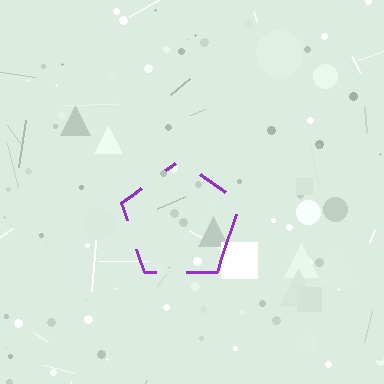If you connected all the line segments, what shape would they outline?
They would outline a pentagon.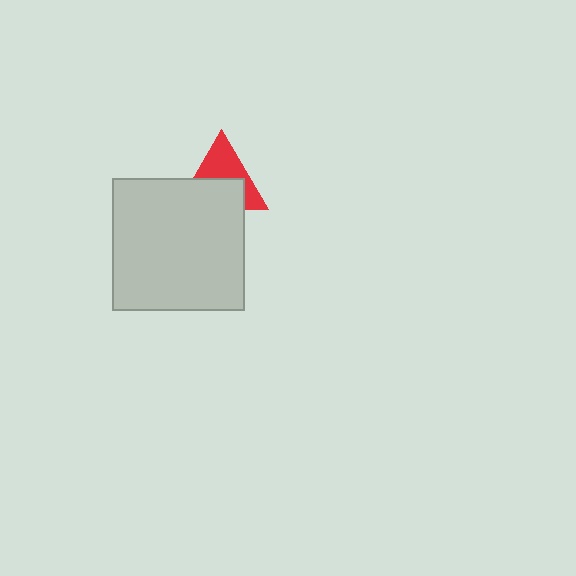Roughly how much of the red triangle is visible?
About half of it is visible (roughly 48%).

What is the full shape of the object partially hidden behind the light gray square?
The partially hidden object is a red triangle.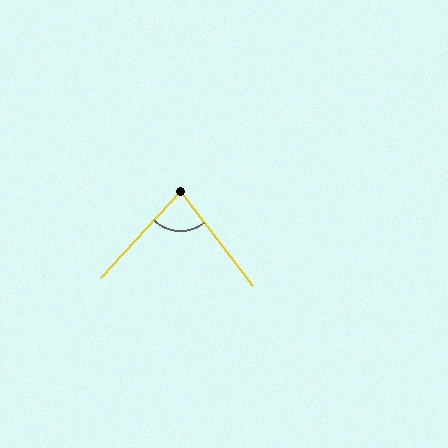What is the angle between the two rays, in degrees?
Approximately 81 degrees.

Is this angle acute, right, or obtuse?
It is acute.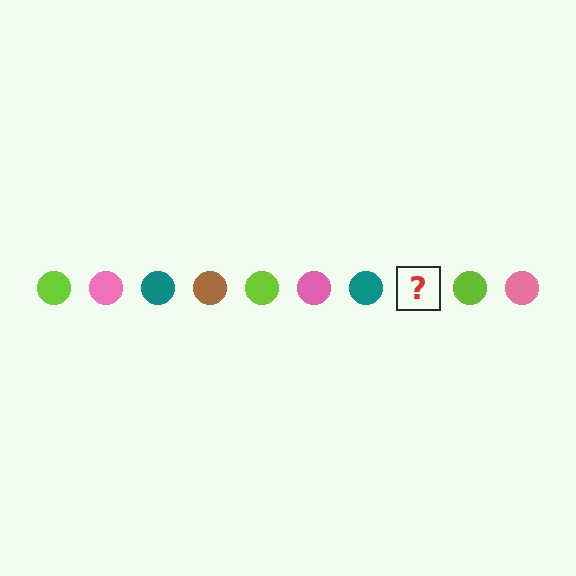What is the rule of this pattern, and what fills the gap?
The rule is that the pattern cycles through lime, pink, teal, brown circles. The gap should be filled with a brown circle.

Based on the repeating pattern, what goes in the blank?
The blank should be a brown circle.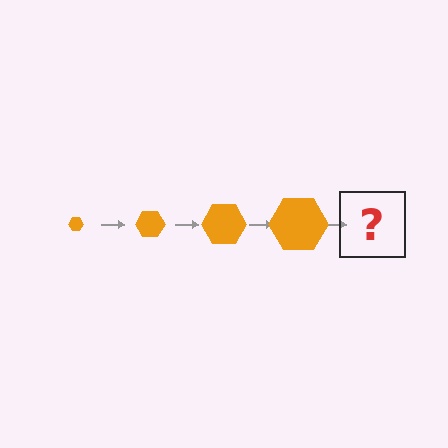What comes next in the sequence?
The next element should be an orange hexagon, larger than the previous one.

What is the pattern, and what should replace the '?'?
The pattern is that the hexagon gets progressively larger each step. The '?' should be an orange hexagon, larger than the previous one.